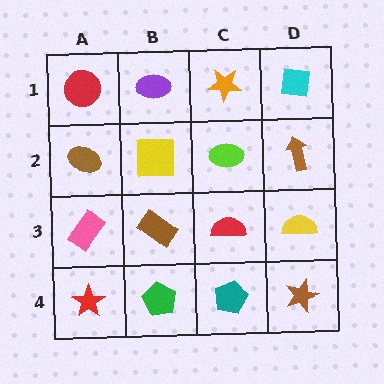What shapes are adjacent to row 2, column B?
A purple ellipse (row 1, column B), a brown rectangle (row 3, column B), a brown ellipse (row 2, column A), a lime ellipse (row 2, column C).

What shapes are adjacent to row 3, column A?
A brown ellipse (row 2, column A), a red star (row 4, column A), a brown rectangle (row 3, column B).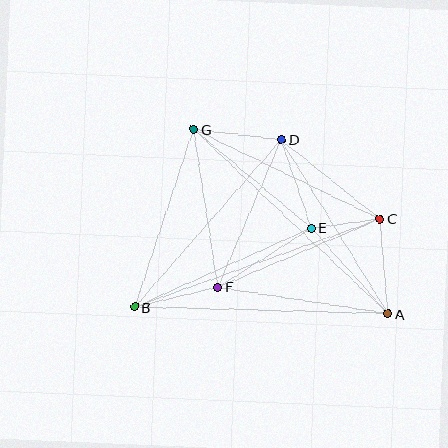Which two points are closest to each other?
Points C and E are closest to each other.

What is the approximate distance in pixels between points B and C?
The distance between B and C is approximately 261 pixels.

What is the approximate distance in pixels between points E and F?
The distance between E and F is approximately 110 pixels.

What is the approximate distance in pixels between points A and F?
The distance between A and F is approximately 172 pixels.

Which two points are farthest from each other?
Points A and G are farthest from each other.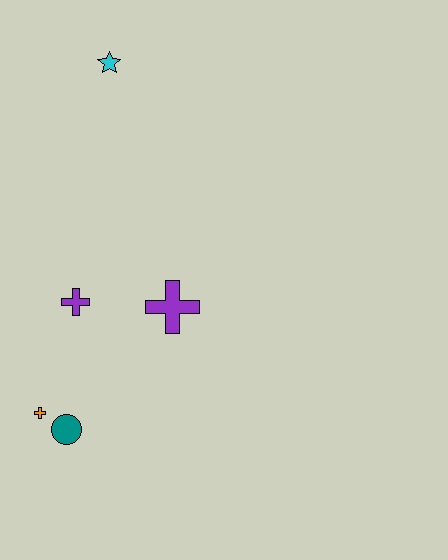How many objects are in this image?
There are 5 objects.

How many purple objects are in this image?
There are 2 purple objects.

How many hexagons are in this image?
There are no hexagons.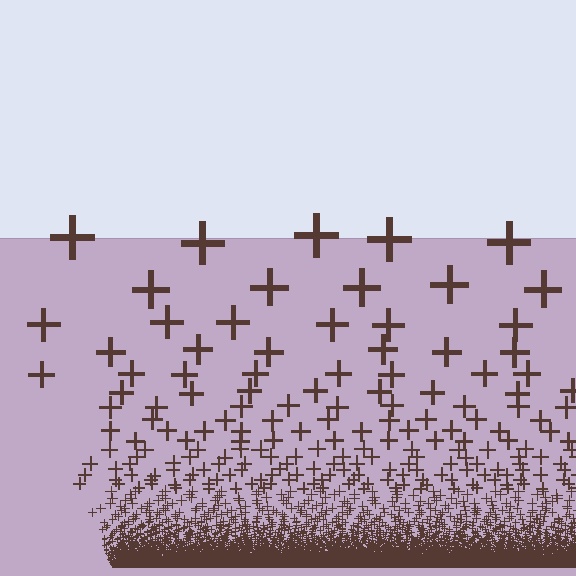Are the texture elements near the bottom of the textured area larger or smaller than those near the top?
Smaller. The gradient is inverted — elements near the bottom are smaller and denser.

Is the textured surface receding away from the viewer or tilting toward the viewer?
The surface appears to tilt toward the viewer. Texture elements get larger and sparser toward the top.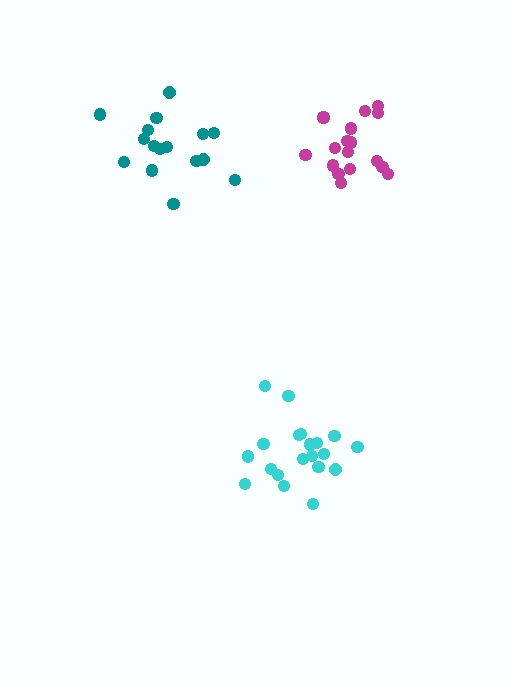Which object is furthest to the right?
The magenta cluster is rightmost.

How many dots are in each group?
Group 1: 20 dots, Group 2: 16 dots, Group 3: 18 dots (54 total).